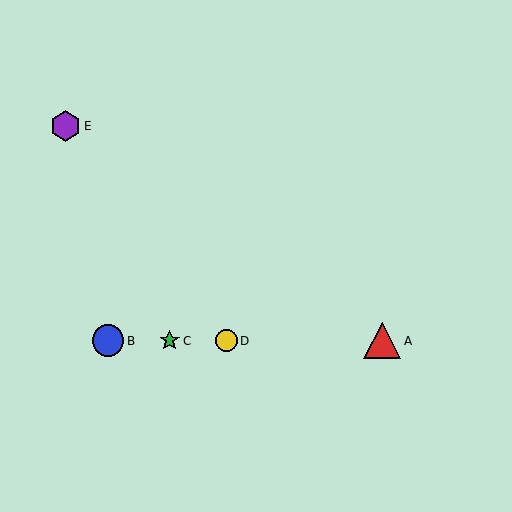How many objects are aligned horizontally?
4 objects (A, B, C, D) are aligned horizontally.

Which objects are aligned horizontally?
Objects A, B, C, D are aligned horizontally.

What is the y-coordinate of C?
Object C is at y≈341.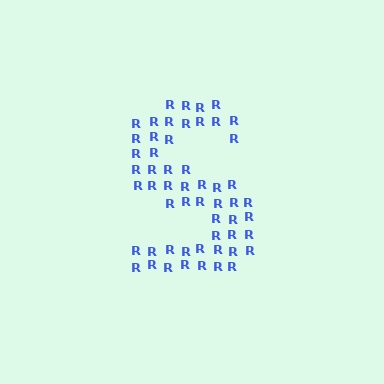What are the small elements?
The small elements are letter R's.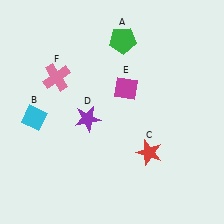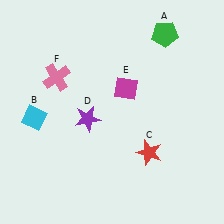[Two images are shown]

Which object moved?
The green pentagon (A) moved right.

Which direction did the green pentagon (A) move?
The green pentagon (A) moved right.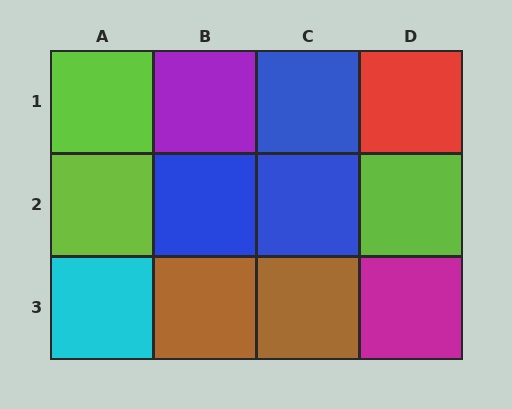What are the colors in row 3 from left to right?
Cyan, brown, brown, magenta.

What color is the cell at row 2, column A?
Lime.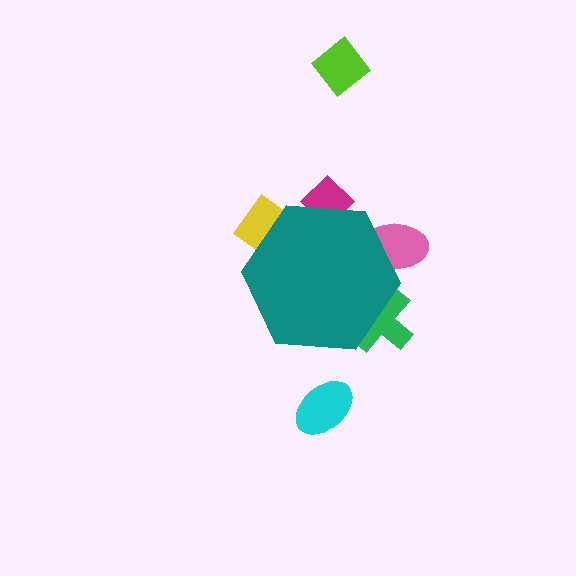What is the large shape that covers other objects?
A teal hexagon.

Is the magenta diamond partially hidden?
Yes, the magenta diamond is partially hidden behind the teal hexagon.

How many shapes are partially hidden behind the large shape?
4 shapes are partially hidden.